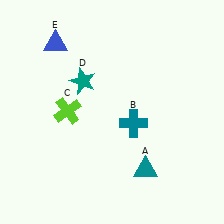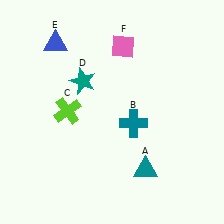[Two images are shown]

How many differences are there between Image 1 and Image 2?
There is 1 difference between the two images.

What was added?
A pink diamond (F) was added in Image 2.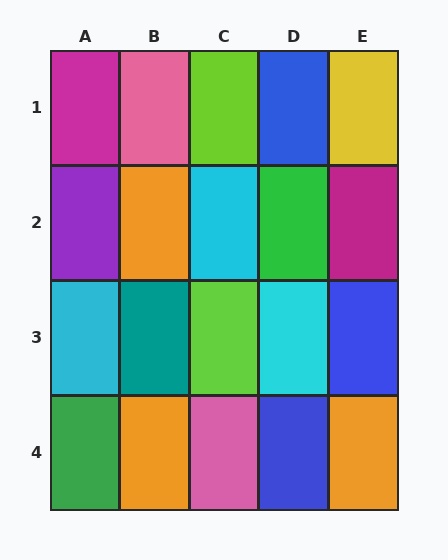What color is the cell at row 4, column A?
Green.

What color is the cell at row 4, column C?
Pink.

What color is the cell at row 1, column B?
Pink.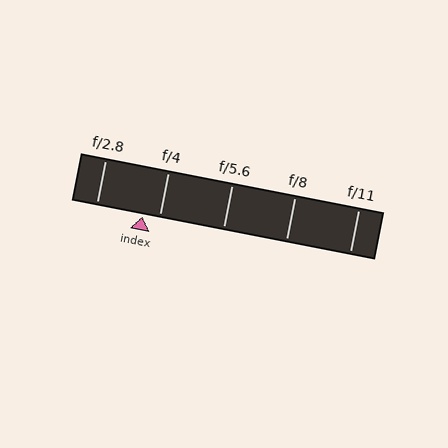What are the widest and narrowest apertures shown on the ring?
The widest aperture shown is f/2.8 and the narrowest is f/11.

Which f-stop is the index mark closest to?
The index mark is closest to f/4.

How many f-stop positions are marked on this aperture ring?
There are 5 f-stop positions marked.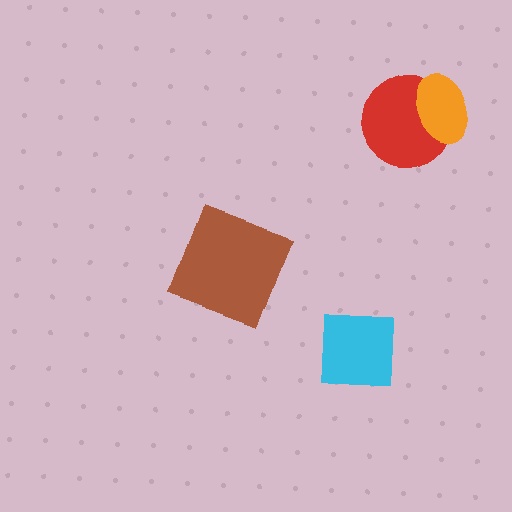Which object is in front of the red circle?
The orange ellipse is in front of the red circle.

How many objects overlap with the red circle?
1 object overlaps with the red circle.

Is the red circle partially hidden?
Yes, it is partially covered by another shape.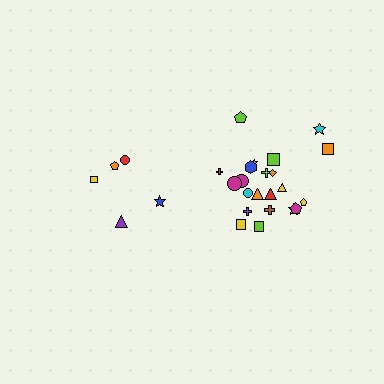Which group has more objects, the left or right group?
The right group.